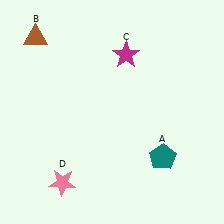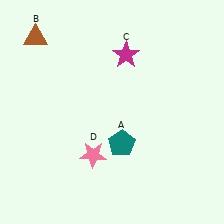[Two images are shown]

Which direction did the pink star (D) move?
The pink star (D) moved right.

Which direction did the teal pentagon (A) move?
The teal pentagon (A) moved left.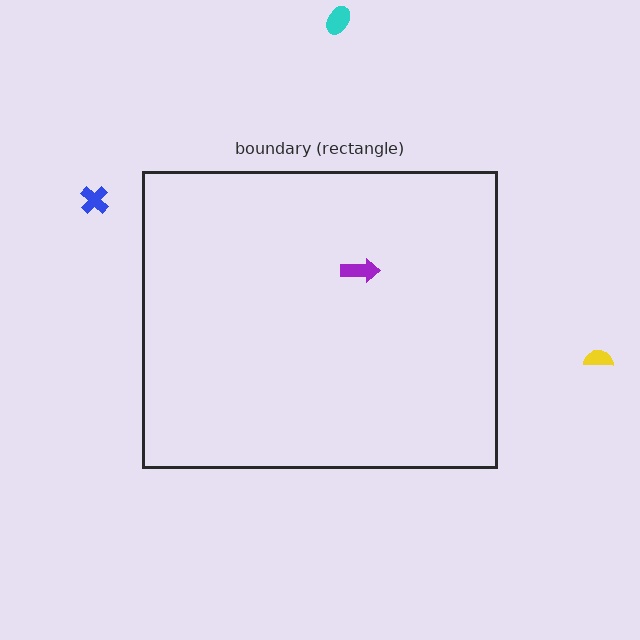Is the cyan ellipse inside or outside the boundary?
Outside.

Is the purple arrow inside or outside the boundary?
Inside.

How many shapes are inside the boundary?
1 inside, 3 outside.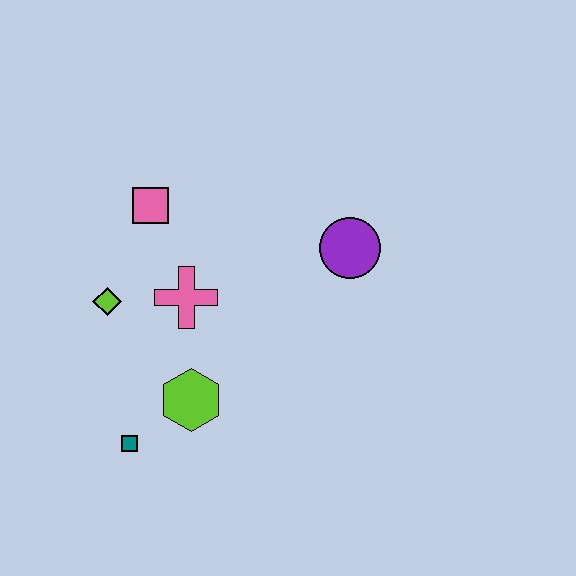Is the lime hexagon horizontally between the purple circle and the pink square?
Yes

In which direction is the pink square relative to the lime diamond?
The pink square is above the lime diamond.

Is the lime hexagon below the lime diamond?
Yes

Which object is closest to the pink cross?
The lime diamond is closest to the pink cross.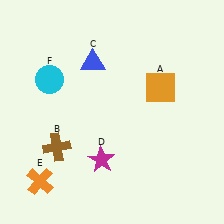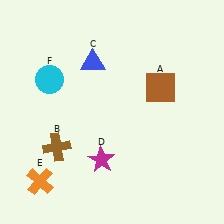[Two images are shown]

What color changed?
The square (A) changed from orange in Image 1 to brown in Image 2.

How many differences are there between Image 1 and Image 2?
There is 1 difference between the two images.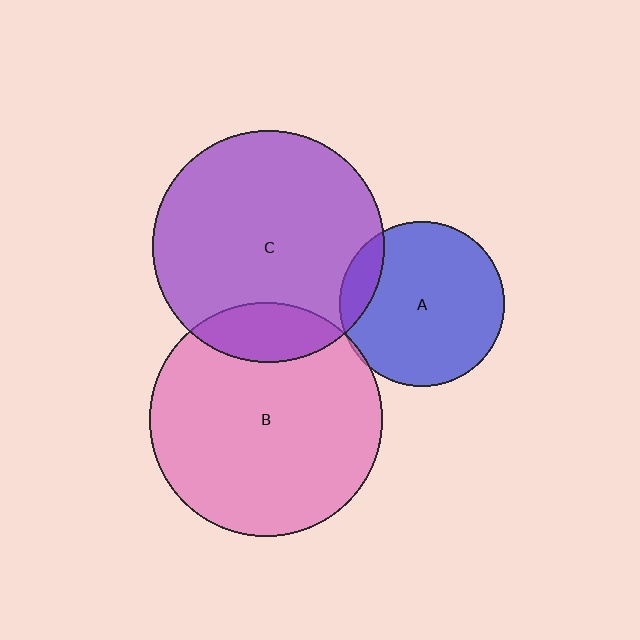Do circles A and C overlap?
Yes.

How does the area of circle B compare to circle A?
Approximately 2.0 times.